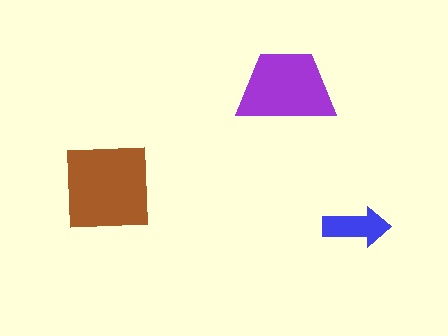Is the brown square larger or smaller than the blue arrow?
Larger.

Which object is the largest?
The brown square.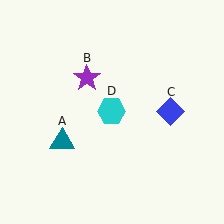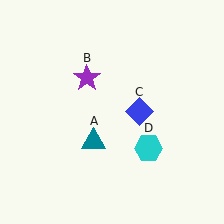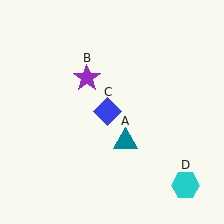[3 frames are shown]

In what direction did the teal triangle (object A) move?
The teal triangle (object A) moved right.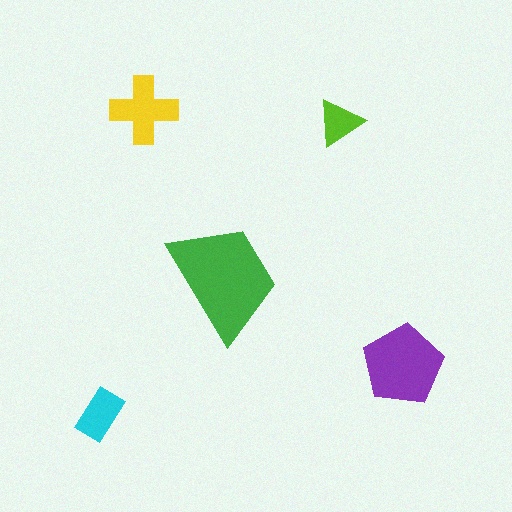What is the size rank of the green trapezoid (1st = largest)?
1st.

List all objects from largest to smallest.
The green trapezoid, the purple pentagon, the yellow cross, the cyan rectangle, the lime triangle.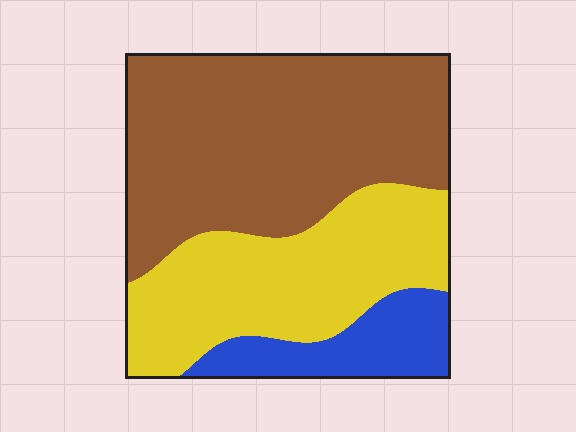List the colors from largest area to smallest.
From largest to smallest: brown, yellow, blue.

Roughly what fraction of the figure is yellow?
Yellow takes up between a quarter and a half of the figure.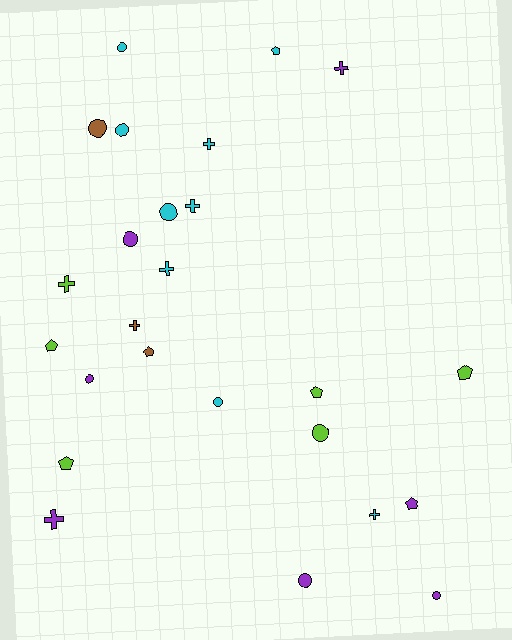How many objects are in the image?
There are 25 objects.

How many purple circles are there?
There are 4 purple circles.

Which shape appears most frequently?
Circle, with 10 objects.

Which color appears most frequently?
Cyan, with 9 objects.